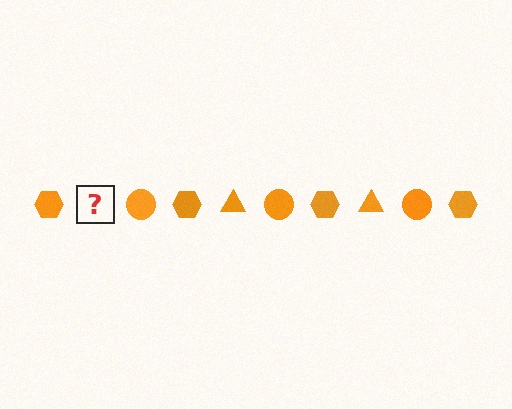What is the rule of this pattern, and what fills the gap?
The rule is that the pattern cycles through hexagon, triangle, circle shapes in orange. The gap should be filled with an orange triangle.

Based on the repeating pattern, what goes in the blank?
The blank should be an orange triangle.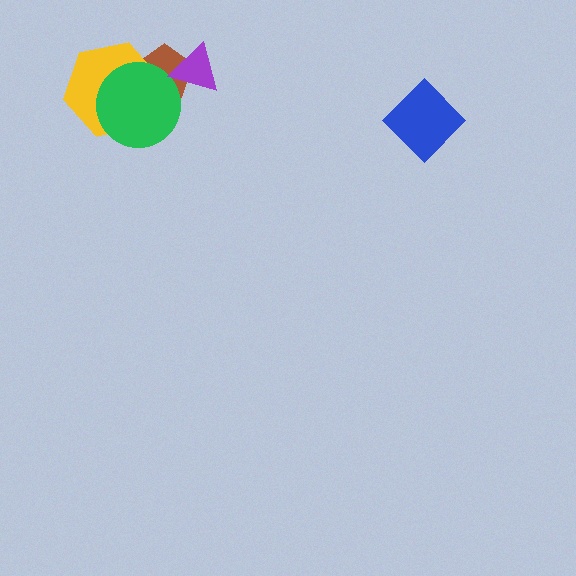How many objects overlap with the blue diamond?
0 objects overlap with the blue diamond.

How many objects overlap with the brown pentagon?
3 objects overlap with the brown pentagon.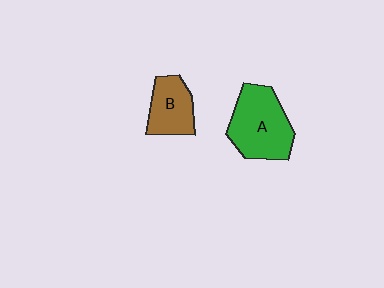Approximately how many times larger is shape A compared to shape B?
Approximately 1.6 times.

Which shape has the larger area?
Shape A (green).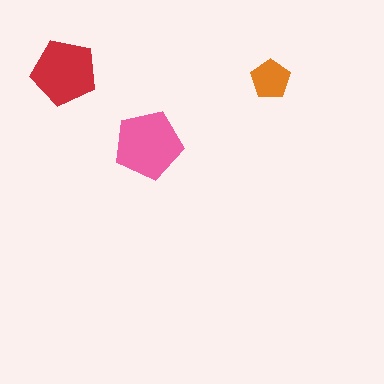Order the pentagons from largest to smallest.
the pink one, the red one, the orange one.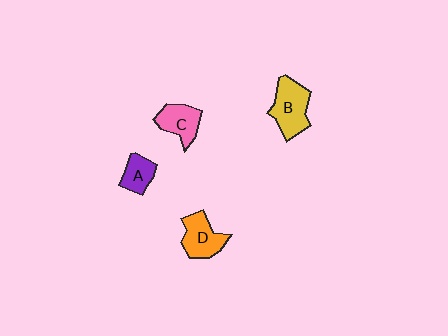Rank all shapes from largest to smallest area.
From largest to smallest: B (yellow), D (orange), C (pink), A (purple).